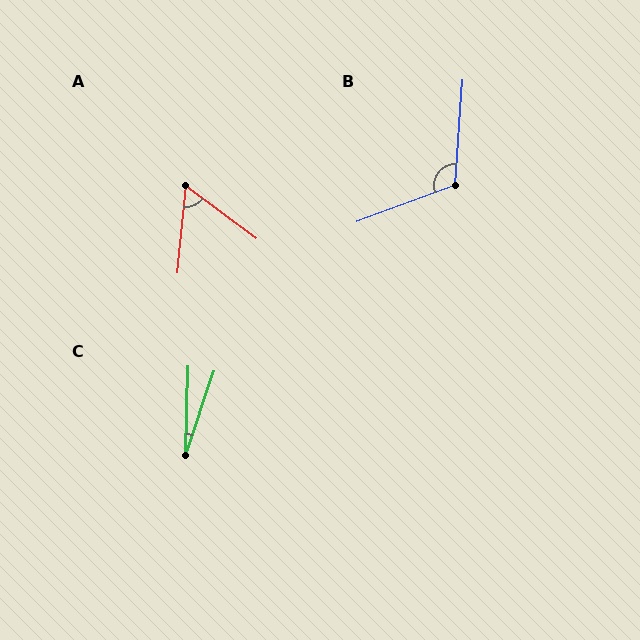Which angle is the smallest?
C, at approximately 17 degrees.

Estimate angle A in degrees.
Approximately 59 degrees.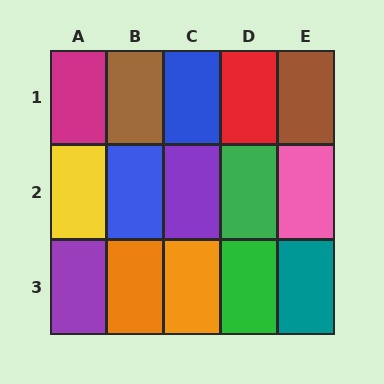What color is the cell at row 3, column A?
Purple.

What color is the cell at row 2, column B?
Blue.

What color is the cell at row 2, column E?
Pink.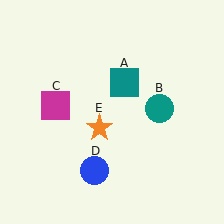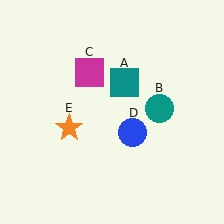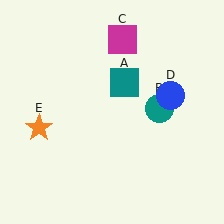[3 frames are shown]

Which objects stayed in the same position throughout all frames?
Teal square (object A) and teal circle (object B) remained stationary.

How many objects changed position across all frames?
3 objects changed position: magenta square (object C), blue circle (object D), orange star (object E).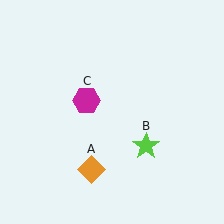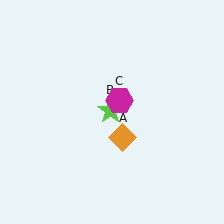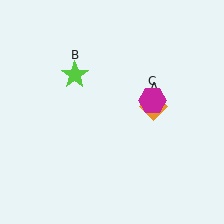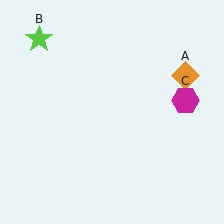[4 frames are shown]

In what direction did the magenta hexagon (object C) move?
The magenta hexagon (object C) moved right.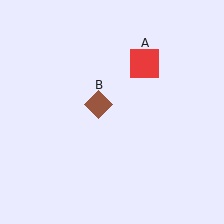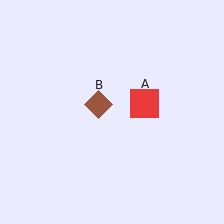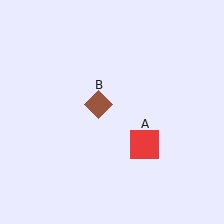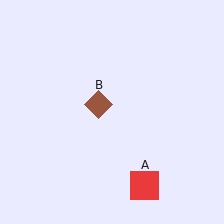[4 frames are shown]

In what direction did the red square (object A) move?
The red square (object A) moved down.